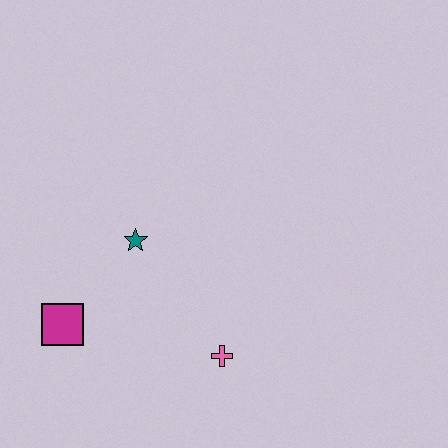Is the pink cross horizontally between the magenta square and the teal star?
No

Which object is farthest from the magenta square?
The pink cross is farthest from the magenta square.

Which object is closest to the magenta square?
The teal star is closest to the magenta square.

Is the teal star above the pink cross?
Yes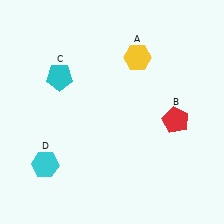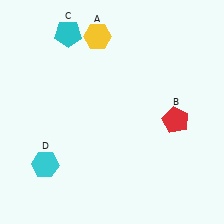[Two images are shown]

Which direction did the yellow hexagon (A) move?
The yellow hexagon (A) moved left.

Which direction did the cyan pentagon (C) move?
The cyan pentagon (C) moved up.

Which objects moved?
The objects that moved are: the yellow hexagon (A), the cyan pentagon (C).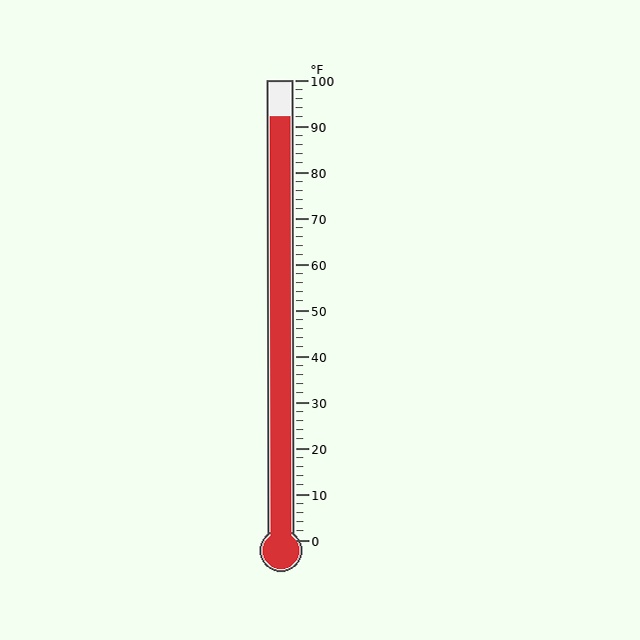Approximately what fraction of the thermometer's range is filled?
The thermometer is filled to approximately 90% of its range.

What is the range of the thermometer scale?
The thermometer scale ranges from 0°F to 100°F.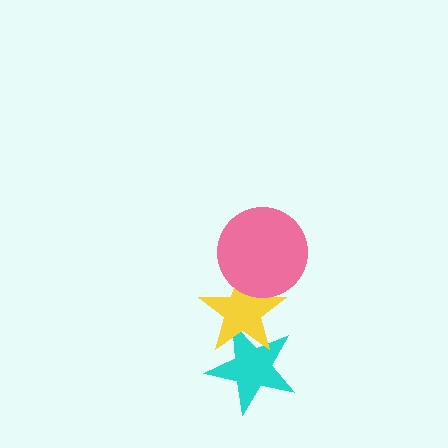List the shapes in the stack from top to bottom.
From top to bottom: the pink circle, the yellow star, the cyan star.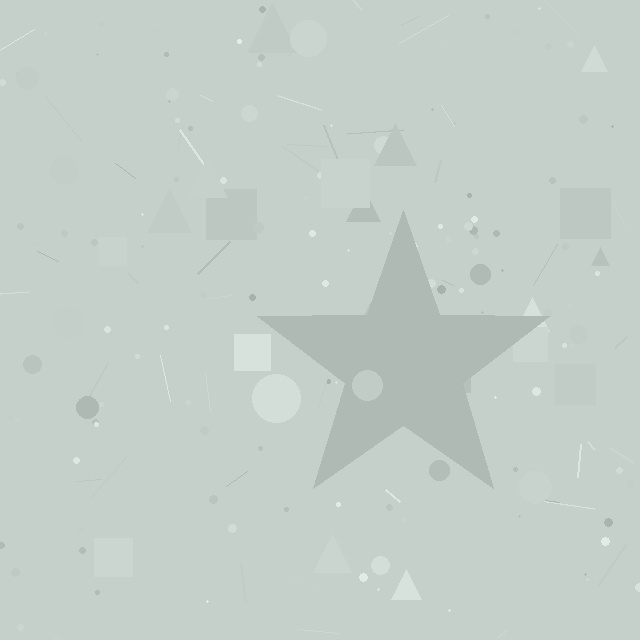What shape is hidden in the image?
A star is hidden in the image.